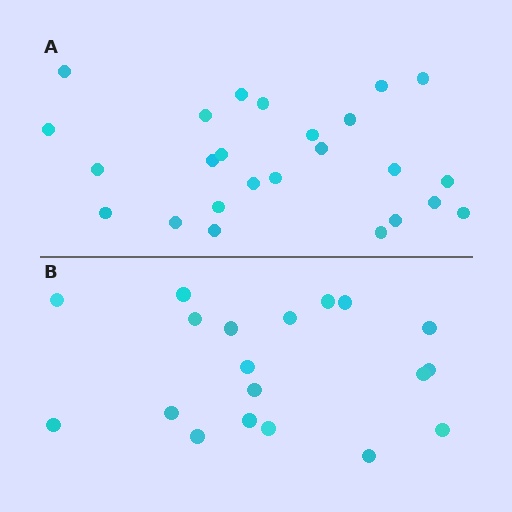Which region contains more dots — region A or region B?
Region A (the top region) has more dots.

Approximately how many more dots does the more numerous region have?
Region A has about 6 more dots than region B.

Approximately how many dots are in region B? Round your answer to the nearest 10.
About 20 dots. (The exact count is 19, which rounds to 20.)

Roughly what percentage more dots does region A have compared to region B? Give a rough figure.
About 30% more.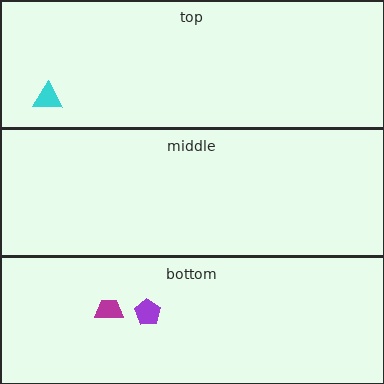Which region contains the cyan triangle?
The top region.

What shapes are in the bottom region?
The purple pentagon, the magenta trapezoid.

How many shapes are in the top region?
1.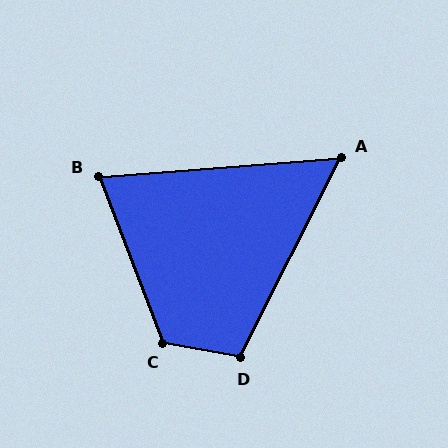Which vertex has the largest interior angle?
C, at approximately 121 degrees.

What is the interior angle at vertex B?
Approximately 73 degrees (acute).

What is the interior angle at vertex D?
Approximately 107 degrees (obtuse).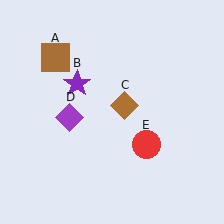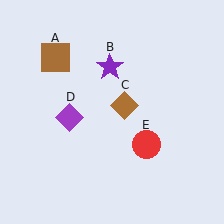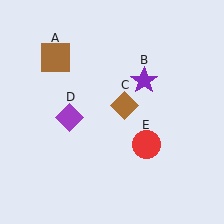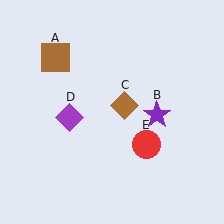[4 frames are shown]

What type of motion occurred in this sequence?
The purple star (object B) rotated clockwise around the center of the scene.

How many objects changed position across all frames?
1 object changed position: purple star (object B).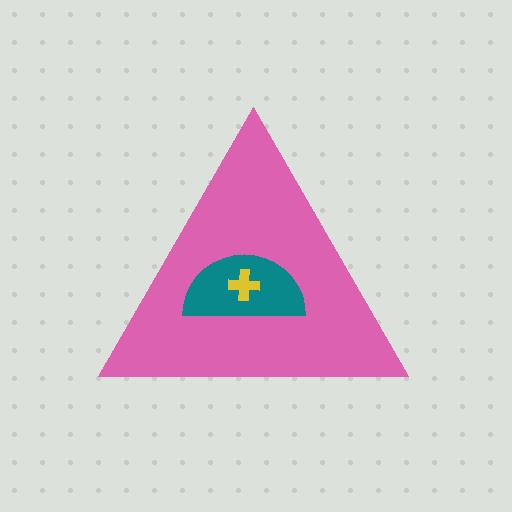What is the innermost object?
The yellow cross.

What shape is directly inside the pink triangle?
The teal semicircle.